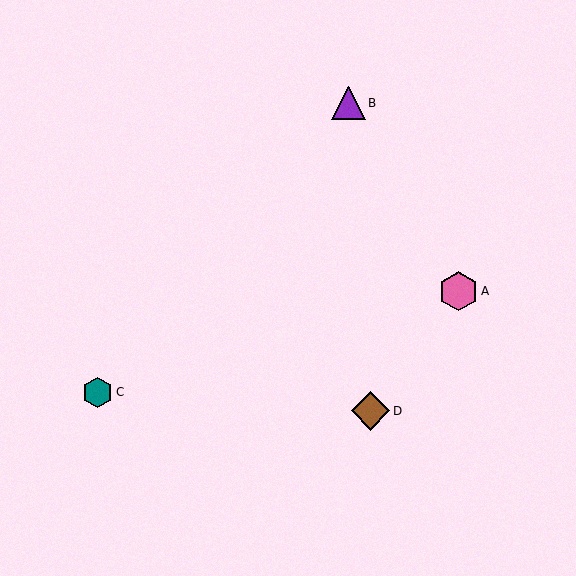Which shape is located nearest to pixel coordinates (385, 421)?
The brown diamond (labeled D) at (371, 411) is nearest to that location.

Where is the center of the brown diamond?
The center of the brown diamond is at (371, 411).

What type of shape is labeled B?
Shape B is a purple triangle.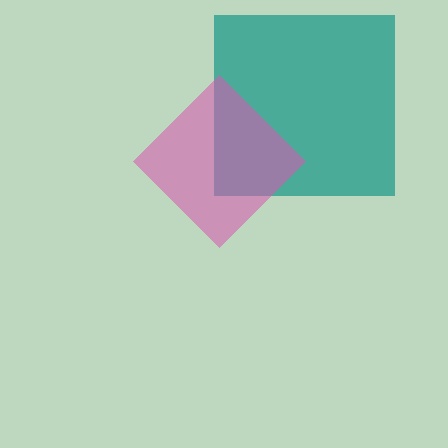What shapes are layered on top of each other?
The layered shapes are: a teal square, a pink diamond.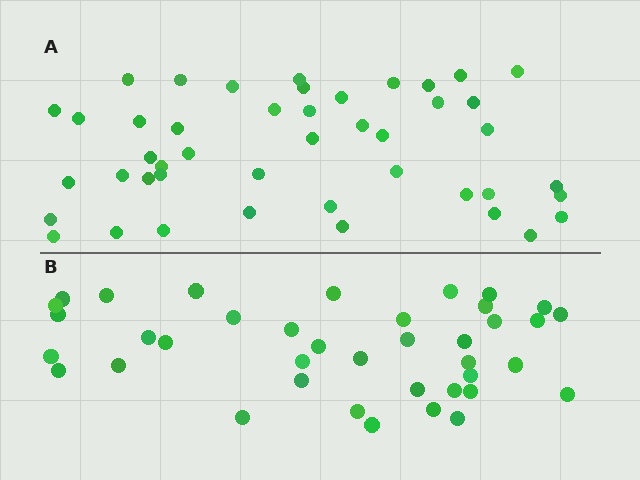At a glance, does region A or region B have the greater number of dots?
Region A (the top region) has more dots.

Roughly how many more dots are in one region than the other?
Region A has about 6 more dots than region B.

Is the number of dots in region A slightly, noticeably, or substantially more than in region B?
Region A has only slightly more — the two regions are fairly close. The ratio is roughly 1.2 to 1.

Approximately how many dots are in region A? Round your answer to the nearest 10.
About 40 dots. (The exact count is 45, which rounds to 40.)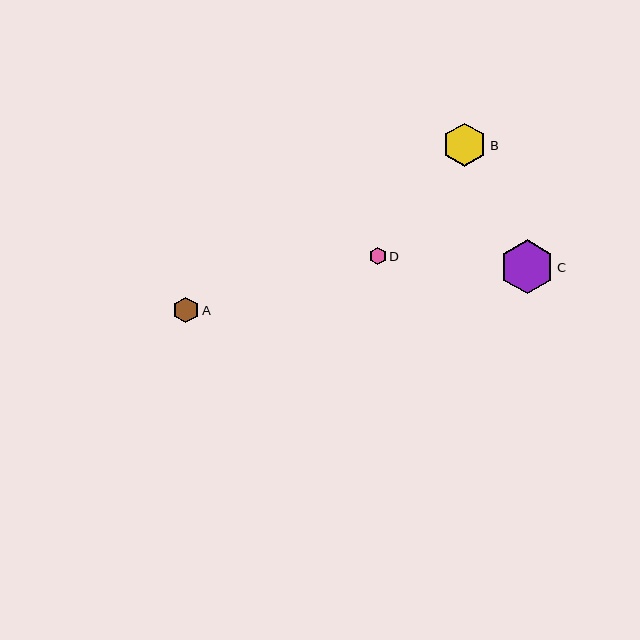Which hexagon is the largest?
Hexagon C is the largest with a size of approximately 54 pixels.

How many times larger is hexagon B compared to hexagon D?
Hexagon B is approximately 2.6 times the size of hexagon D.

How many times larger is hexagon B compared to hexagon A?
Hexagon B is approximately 1.7 times the size of hexagon A.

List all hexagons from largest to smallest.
From largest to smallest: C, B, A, D.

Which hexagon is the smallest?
Hexagon D is the smallest with a size of approximately 17 pixels.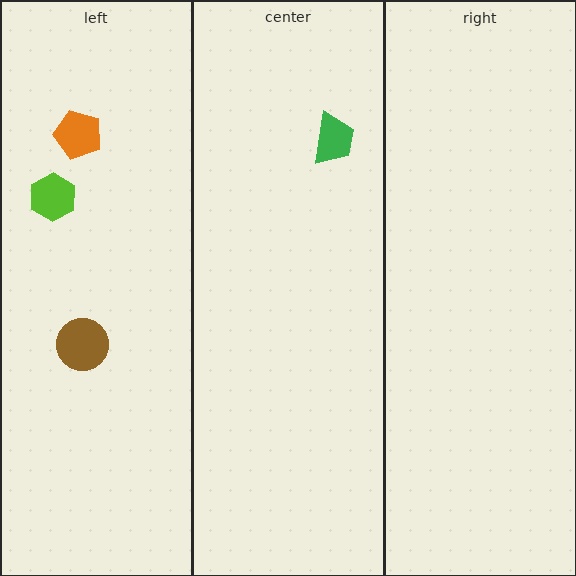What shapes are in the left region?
The orange pentagon, the lime hexagon, the brown circle.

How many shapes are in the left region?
3.